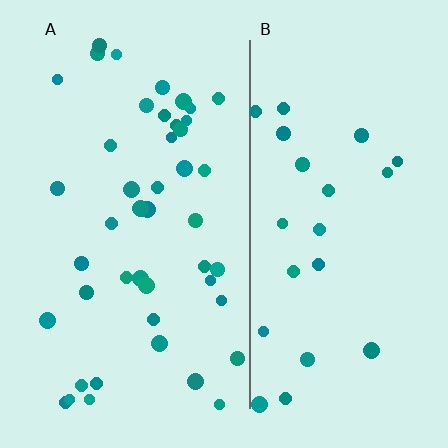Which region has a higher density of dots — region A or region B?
A (the left).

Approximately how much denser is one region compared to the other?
Approximately 1.9× — region A over region B.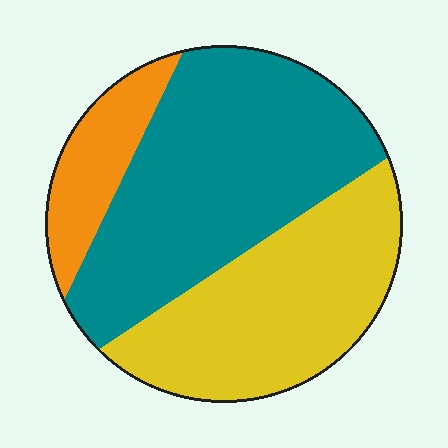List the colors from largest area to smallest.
From largest to smallest: teal, yellow, orange.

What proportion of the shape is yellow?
Yellow takes up between a quarter and a half of the shape.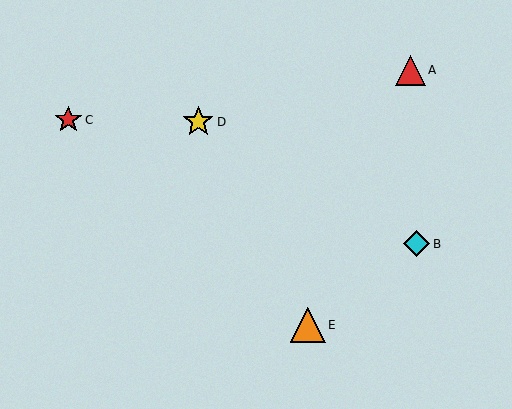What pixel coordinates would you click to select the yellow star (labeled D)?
Click at (198, 122) to select the yellow star D.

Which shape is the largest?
The orange triangle (labeled E) is the largest.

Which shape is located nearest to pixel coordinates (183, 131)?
The yellow star (labeled D) at (198, 122) is nearest to that location.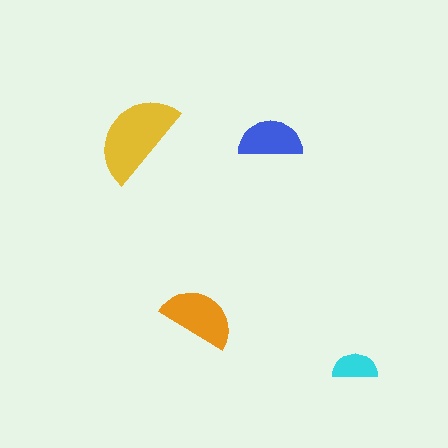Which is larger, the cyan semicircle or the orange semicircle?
The orange one.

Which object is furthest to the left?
The yellow semicircle is leftmost.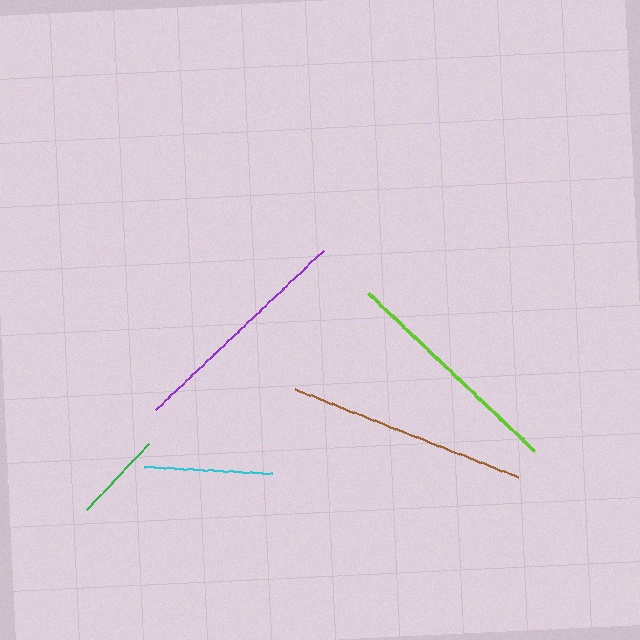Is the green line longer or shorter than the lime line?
The lime line is longer than the green line.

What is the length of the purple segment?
The purple segment is approximately 232 pixels long.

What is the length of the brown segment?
The brown segment is approximately 239 pixels long.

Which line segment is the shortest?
The green line is the shortest at approximately 91 pixels.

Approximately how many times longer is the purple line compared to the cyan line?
The purple line is approximately 1.8 times the length of the cyan line.